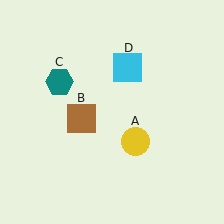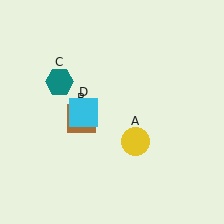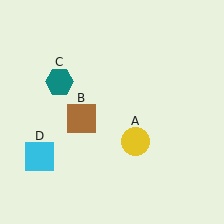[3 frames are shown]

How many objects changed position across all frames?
1 object changed position: cyan square (object D).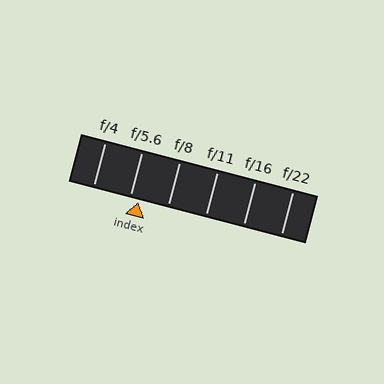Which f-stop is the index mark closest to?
The index mark is closest to f/5.6.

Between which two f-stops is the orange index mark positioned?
The index mark is between f/5.6 and f/8.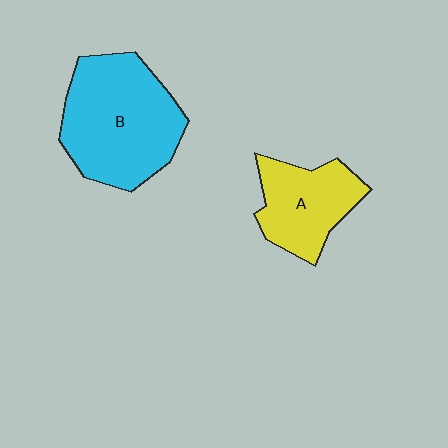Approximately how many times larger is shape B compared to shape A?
Approximately 1.7 times.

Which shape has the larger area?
Shape B (cyan).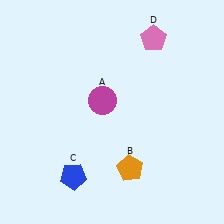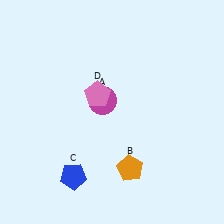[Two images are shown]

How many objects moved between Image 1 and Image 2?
1 object moved between the two images.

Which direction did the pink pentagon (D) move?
The pink pentagon (D) moved left.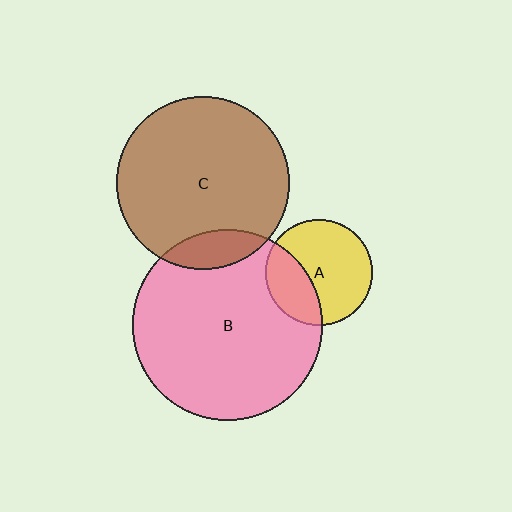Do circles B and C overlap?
Yes.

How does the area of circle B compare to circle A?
Approximately 3.2 times.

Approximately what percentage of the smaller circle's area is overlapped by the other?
Approximately 10%.